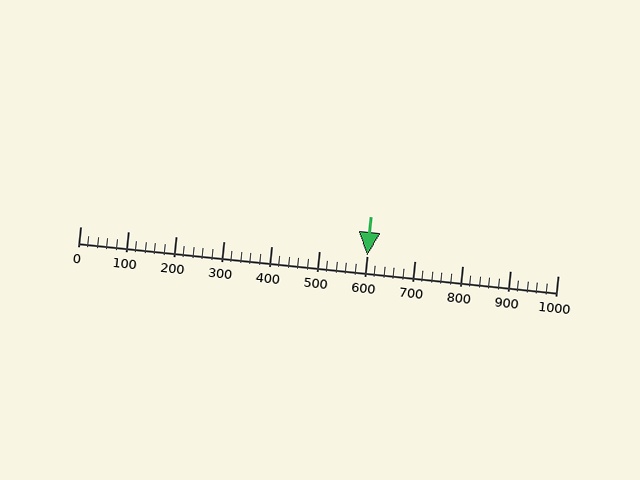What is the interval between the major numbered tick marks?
The major tick marks are spaced 100 units apart.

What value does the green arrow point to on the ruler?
The green arrow points to approximately 600.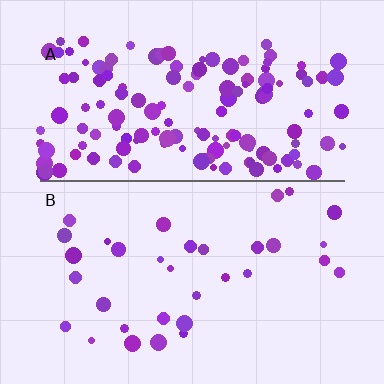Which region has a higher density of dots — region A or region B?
A (the top).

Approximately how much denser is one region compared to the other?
Approximately 4.4× — region A over region B.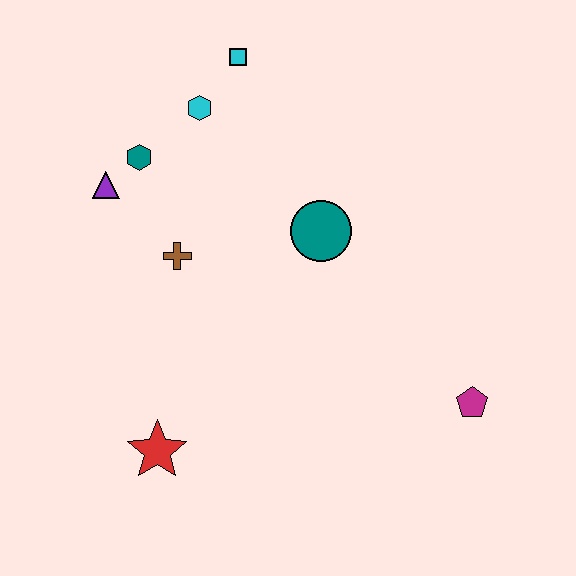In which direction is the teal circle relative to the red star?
The teal circle is above the red star.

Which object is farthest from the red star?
The cyan square is farthest from the red star.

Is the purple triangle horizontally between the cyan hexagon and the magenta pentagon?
No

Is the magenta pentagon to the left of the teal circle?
No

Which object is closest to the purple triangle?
The teal hexagon is closest to the purple triangle.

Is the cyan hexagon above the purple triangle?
Yes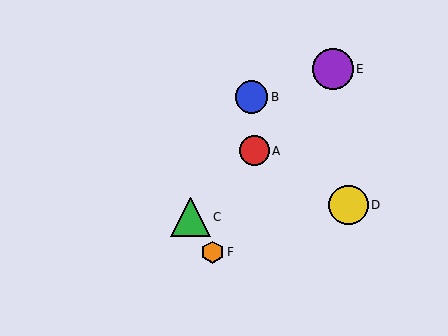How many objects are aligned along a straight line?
3 objects (A, C, E) are aligned along a straight line.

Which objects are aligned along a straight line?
Objects A, C, E are aligned along a straight line.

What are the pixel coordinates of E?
Object E is at (333, 69).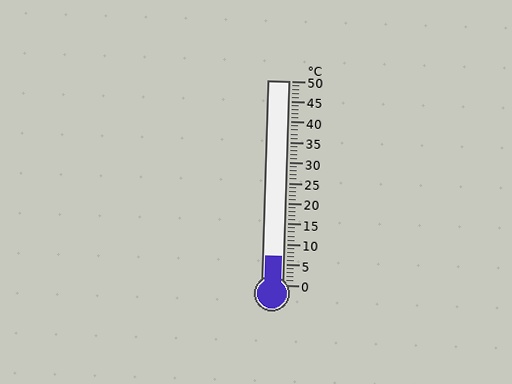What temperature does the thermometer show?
The thermometer shows approximately 7°C.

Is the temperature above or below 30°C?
The temperature is below 30°C.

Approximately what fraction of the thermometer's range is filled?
The thermometer is filled to approximately 15% of its range.